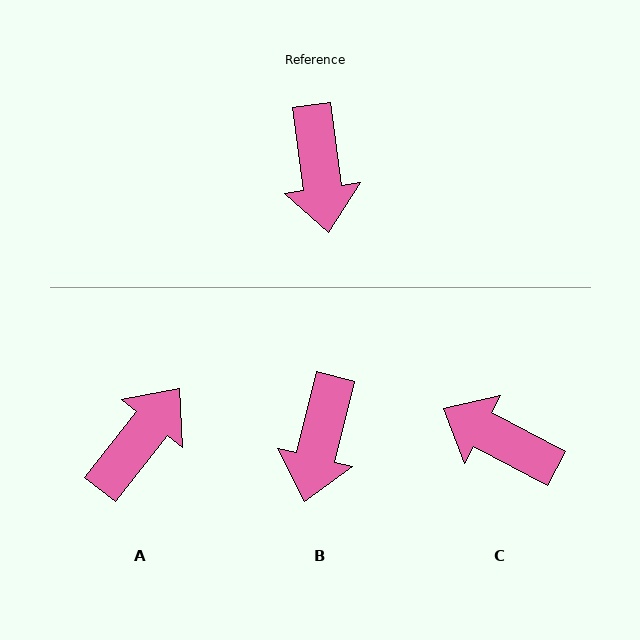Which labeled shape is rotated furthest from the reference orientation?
A, about 134 degrees away.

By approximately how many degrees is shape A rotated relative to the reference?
Approximately 134 degrees counter-clockwise.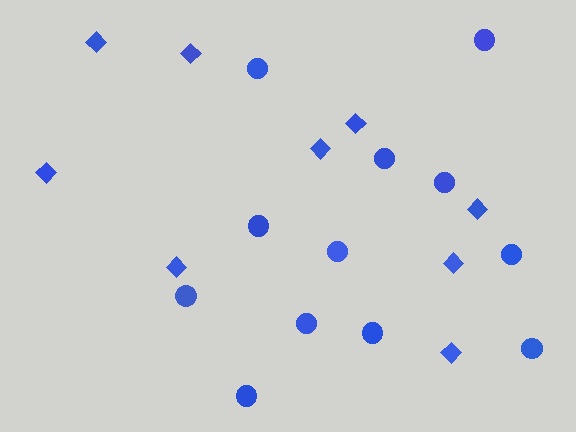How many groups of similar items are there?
There are 2 groups: one group of circles (12) and one group of diamonds (9).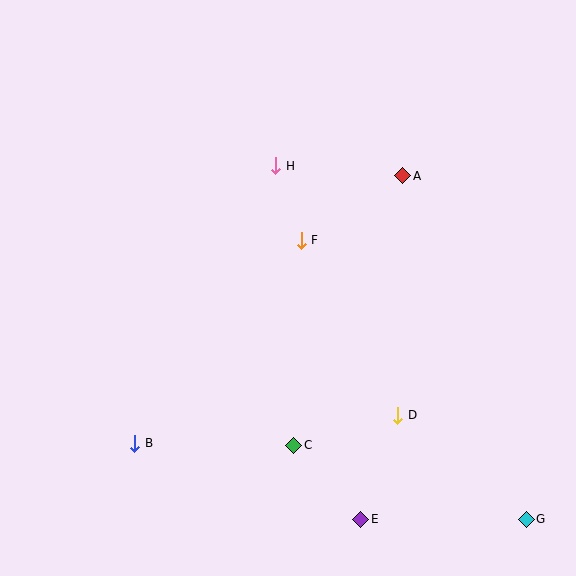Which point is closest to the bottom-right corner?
Point G is closest to the bottom-right corner.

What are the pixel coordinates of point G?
Point G is at (526, 519).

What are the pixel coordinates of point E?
Point E is at (361, 519).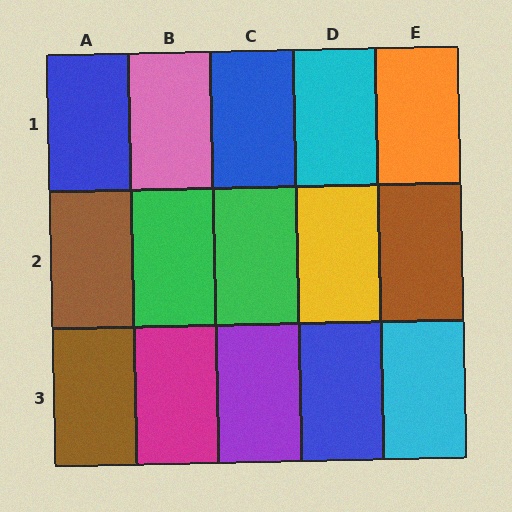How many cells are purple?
1 cell is purple.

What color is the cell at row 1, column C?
Blue.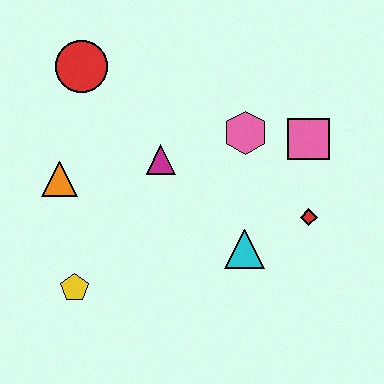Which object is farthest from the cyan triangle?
The red circle is farthest from the cyan triangle.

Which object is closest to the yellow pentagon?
The orange triangle is closest to the yellow pentagon.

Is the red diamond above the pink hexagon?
No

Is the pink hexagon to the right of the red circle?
Yes